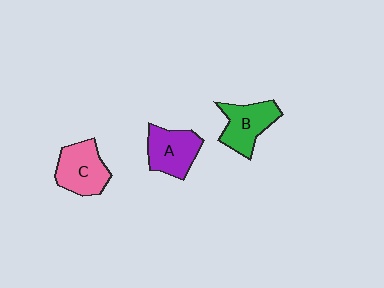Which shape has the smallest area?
Shape A (purple).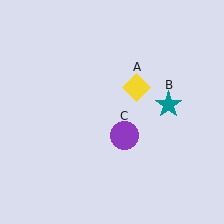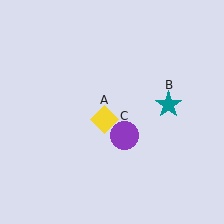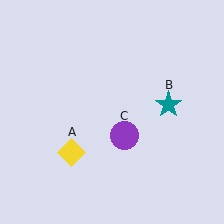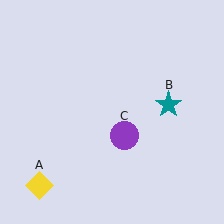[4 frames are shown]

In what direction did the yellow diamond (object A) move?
The yellow diamond (object A) moved down and to the left.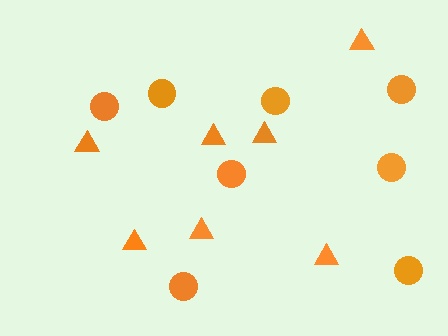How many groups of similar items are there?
There are 2 groups: one group of triangles (7) and one group of circles (8).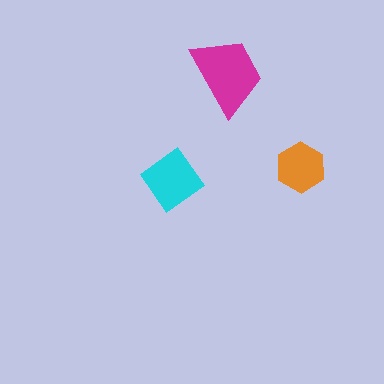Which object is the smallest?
The orange hexagon.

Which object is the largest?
The magenta trapezoid.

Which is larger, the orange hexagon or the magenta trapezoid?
The magenta trapezoid.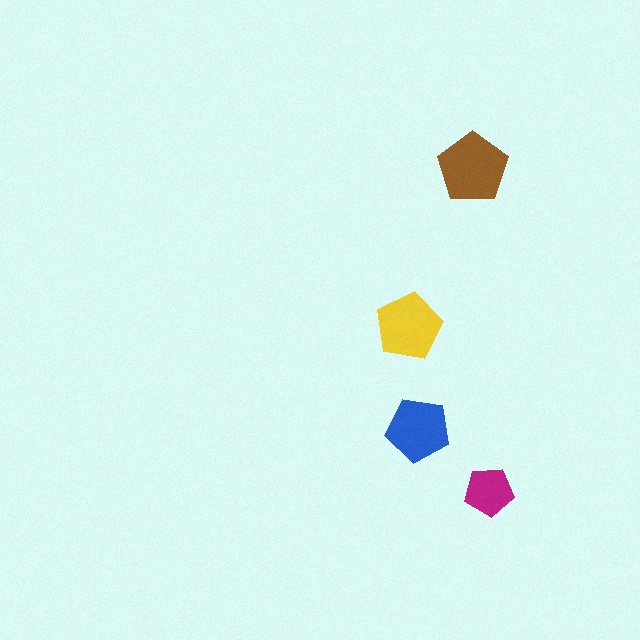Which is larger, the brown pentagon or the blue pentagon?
The brown one.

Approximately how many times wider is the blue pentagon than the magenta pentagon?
About 1.5 times wider.